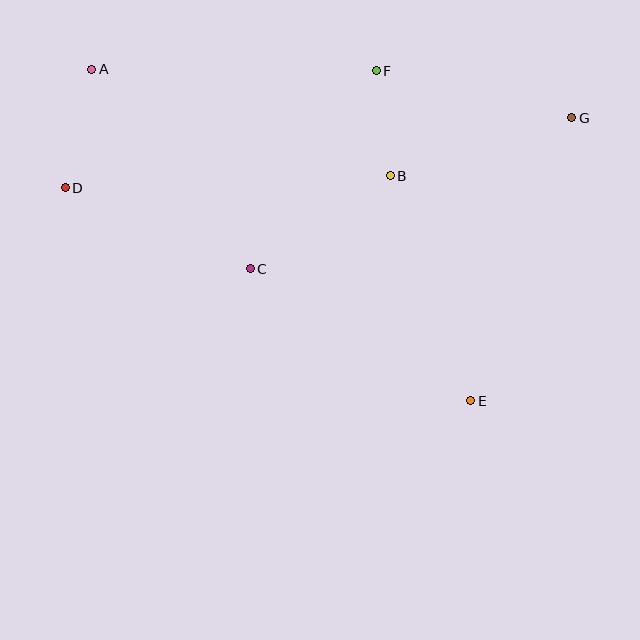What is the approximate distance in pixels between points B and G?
The distance between B and G is approximately 191 pixels.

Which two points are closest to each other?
Points B and F are closest to each other.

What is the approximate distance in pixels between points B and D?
The distance between B and D is approximately 325 pixels.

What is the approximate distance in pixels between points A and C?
The distance between A and C is approximately 255 pixels.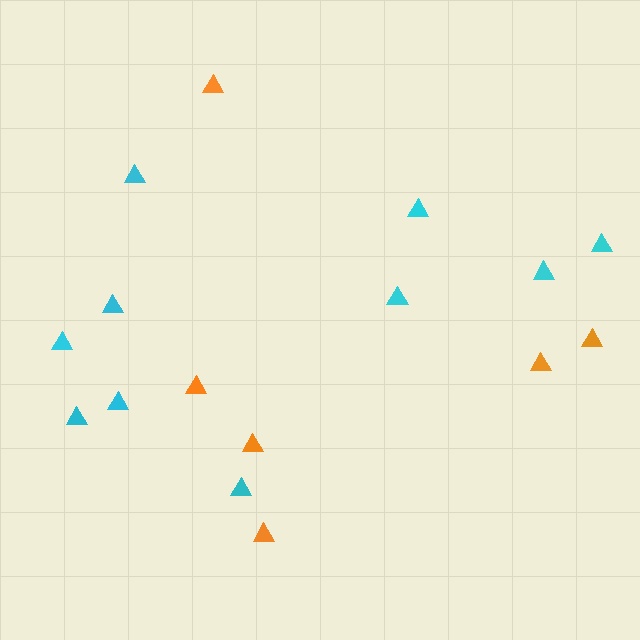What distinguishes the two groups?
There are 2 groups: one group of cyan triangles (10) and one group of orange triangles (6).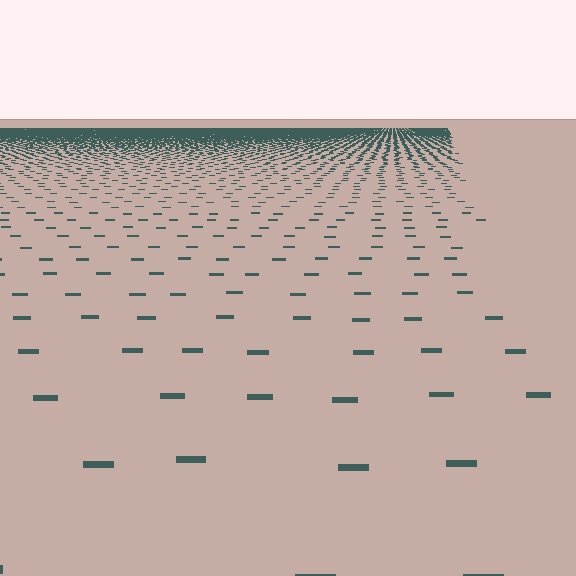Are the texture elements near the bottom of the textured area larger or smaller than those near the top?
Larger. Near the bottom, elements are closer to the viewer and appear at a bigger on-screen size.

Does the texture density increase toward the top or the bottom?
Density increases toward the top.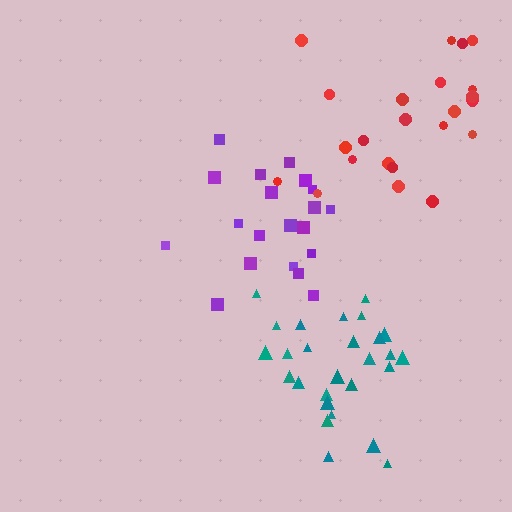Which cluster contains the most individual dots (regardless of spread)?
Teal (27).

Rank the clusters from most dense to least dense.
teal, purple, red.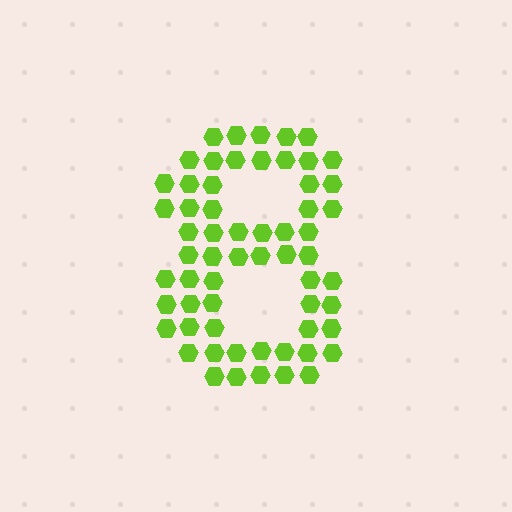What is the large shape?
The large shape is the digit 8.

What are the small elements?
The small elements are hexagons.